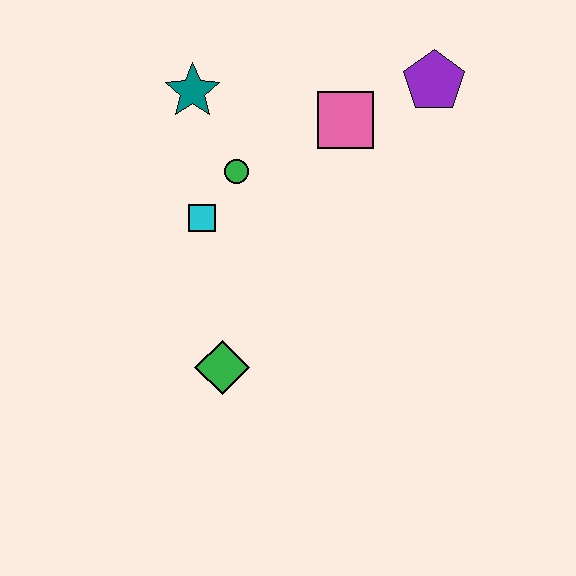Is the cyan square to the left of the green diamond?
Yes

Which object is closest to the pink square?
The purple pentagon is closest to the pink square.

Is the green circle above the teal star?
No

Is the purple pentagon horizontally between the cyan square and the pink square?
No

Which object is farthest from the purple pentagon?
The green diamond is farthest from the purple pentagon.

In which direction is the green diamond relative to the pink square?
The green diamond is below the pink square.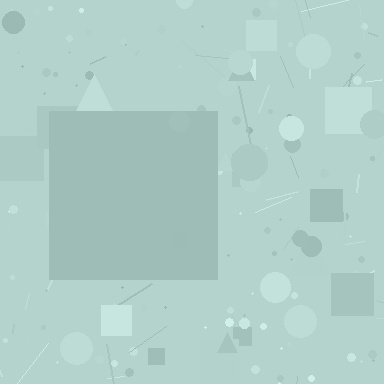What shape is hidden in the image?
A square is hidden in the image.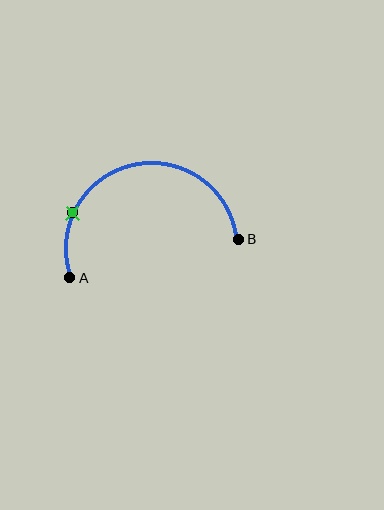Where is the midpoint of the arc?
The arc midpoint is the point on the curve farthest from the straight line joining A and B. It sits above that line.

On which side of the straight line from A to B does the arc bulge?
The arc bulges above the straight line connecting A and B.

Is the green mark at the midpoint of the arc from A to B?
No. The green mark lies on the arc but is closer to endpoint A. The arc midpoint would be at the point on the curve equidistant along the arc from both A and B.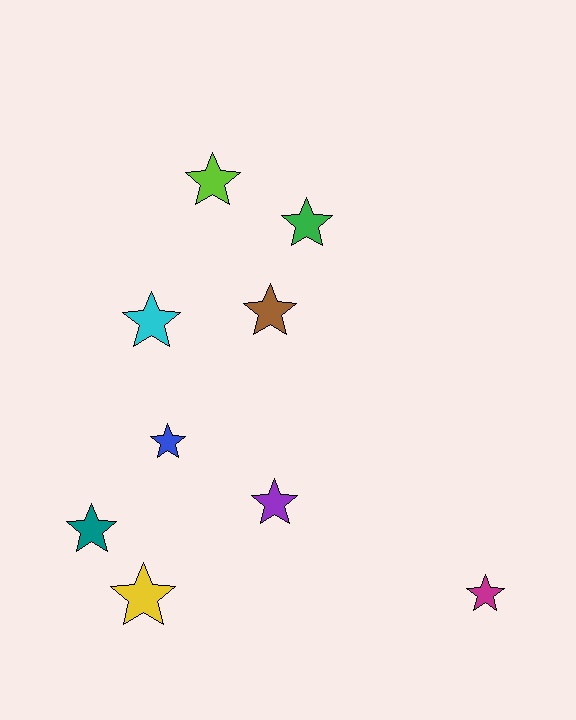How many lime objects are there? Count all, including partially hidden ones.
There is 1 lime object.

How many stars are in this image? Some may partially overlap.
There are 9 stars.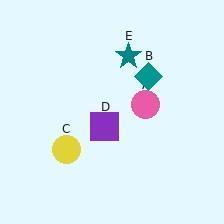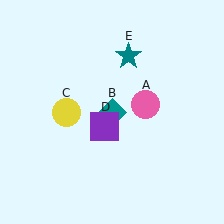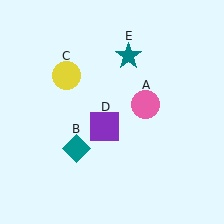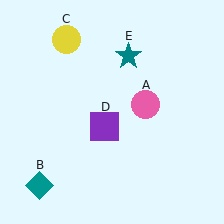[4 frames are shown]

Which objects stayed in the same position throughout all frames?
Pink circle (object A) and purple square (object D) and teal star (object E) remained stationary.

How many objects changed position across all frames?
2 objects changed position: teal diamond (object B), yellow circle (object C).